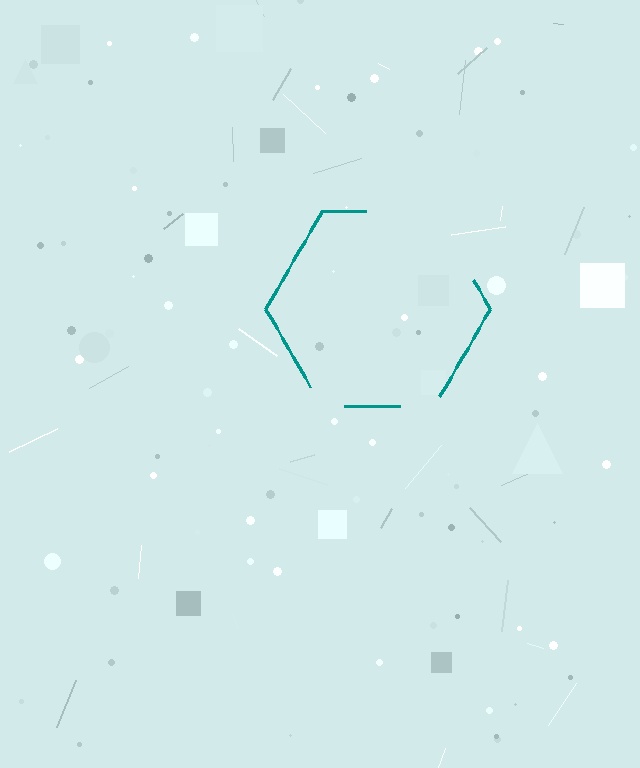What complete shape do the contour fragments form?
The contour fragments form a hexagon.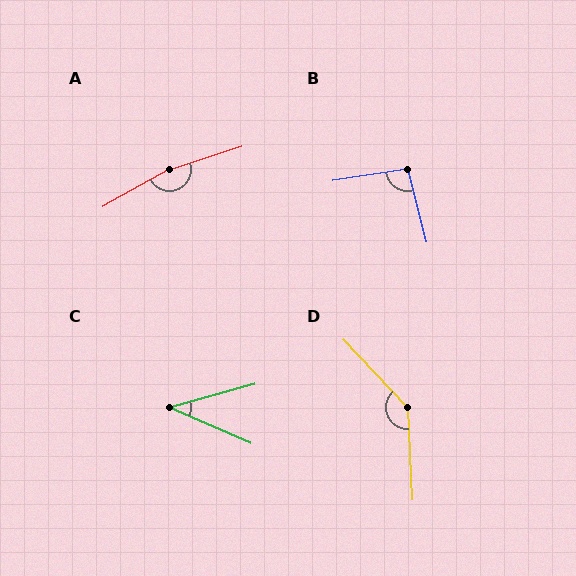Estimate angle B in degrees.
Approximately 95 degrees.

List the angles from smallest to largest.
C (39°), B (95°), D (139°), A (168°).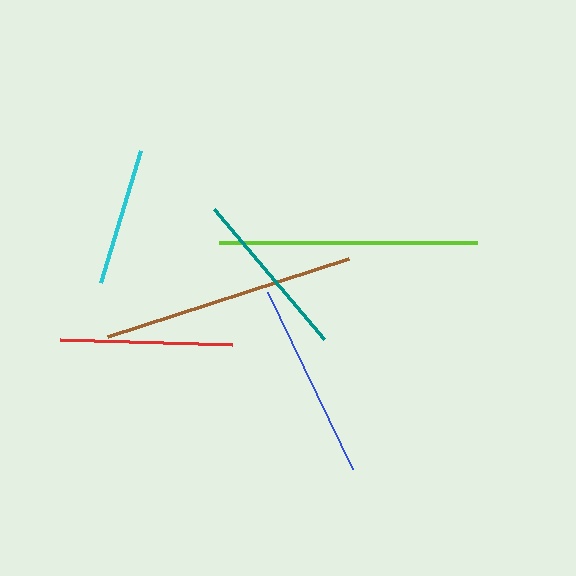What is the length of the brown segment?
The brown segment is approximately 254 pixels long.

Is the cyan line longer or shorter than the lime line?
The lime line is longer than the cyan line.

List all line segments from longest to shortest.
From longest to shortest: lime, brown, blue, red, teal, cyan.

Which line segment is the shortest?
The cyan line is the shortest at approximately 138 pixels.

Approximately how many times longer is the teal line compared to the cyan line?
The teal line is approximately 1.2 times the length of the cyan line.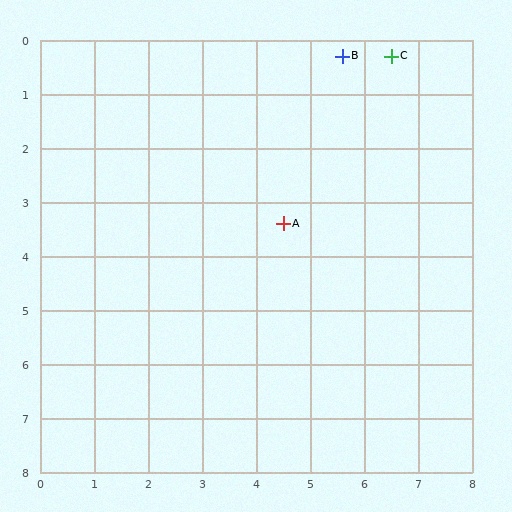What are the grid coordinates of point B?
Point B is at approximately (5.6, 0.3).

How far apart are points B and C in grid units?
Points B and C are about 0.9 grid units apart.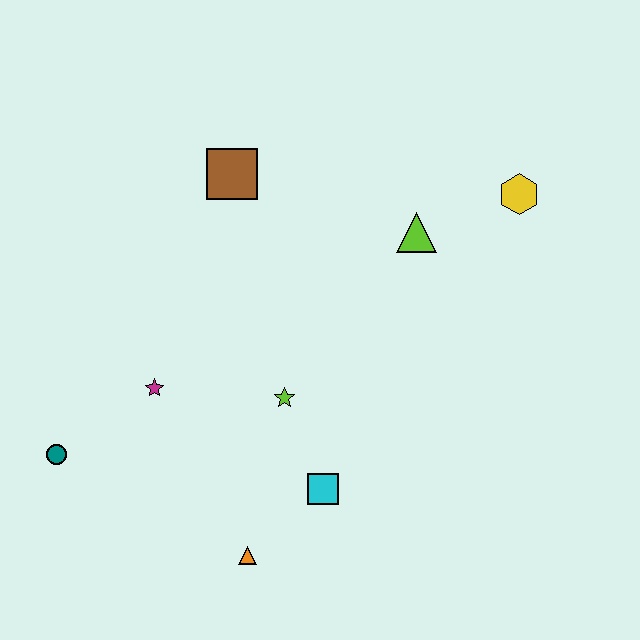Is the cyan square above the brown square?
No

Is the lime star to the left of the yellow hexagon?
Yes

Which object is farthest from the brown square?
The orange triangle is farthest from the brown square.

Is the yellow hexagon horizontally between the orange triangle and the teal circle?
No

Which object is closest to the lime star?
The cyan square is closest to the lime star.